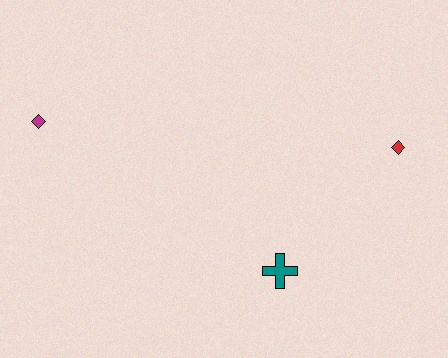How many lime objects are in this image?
There are no lime objects.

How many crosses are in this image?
There is 1 cross.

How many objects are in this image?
There are 3 objects.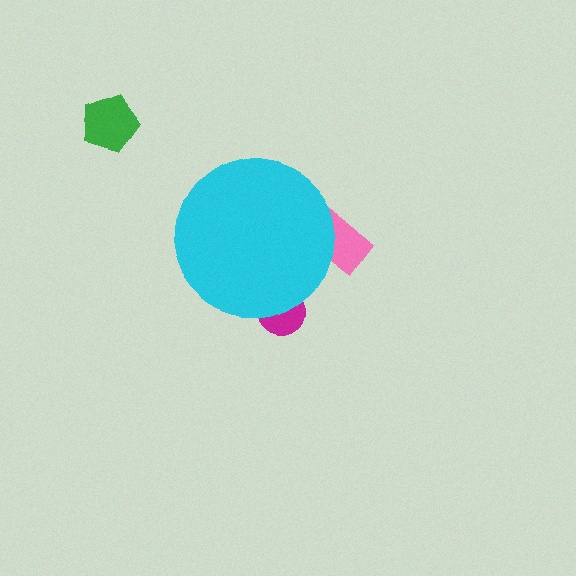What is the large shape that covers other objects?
A cyan circle.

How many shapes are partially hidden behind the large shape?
2 shapes are partially hidden.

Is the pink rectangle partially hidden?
Yes, the pink rectangle is partially hidden behind the cyan circle.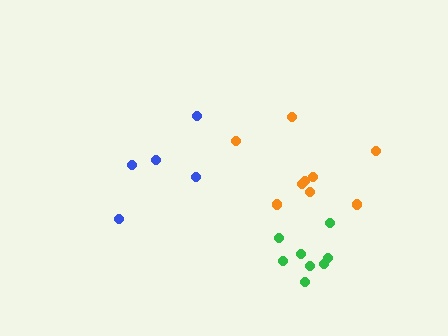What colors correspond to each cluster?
The clusters are colored: blue, orange, green.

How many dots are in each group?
Group 1: 5 dots, Group 2: 9 dots, Group 3: 8 dots (22 total).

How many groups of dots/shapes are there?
There are 3 groups.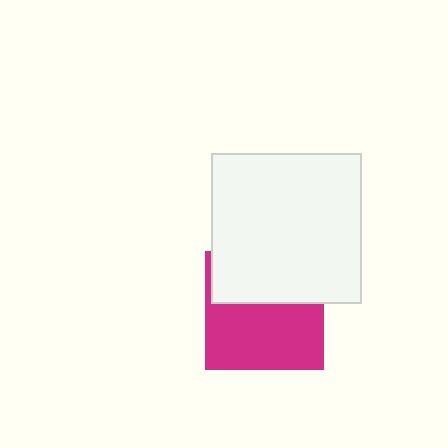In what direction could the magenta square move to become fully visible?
The magenta square could move down. That would shift it out from behind the white square entirely.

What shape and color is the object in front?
The object in front is a white square.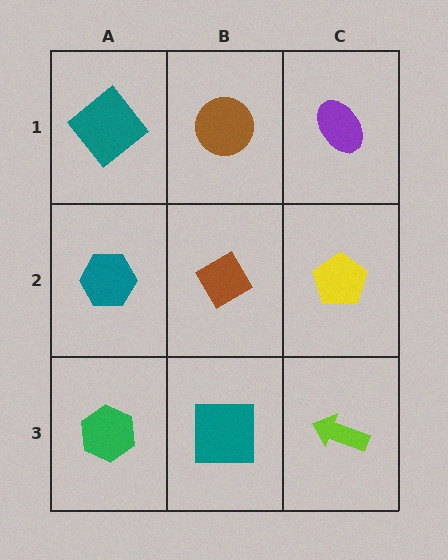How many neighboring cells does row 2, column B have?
4.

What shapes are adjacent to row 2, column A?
A teal diamond (row 1, column A), a green hexagon (row 3, column A), a brown diamond (row 2, column B).